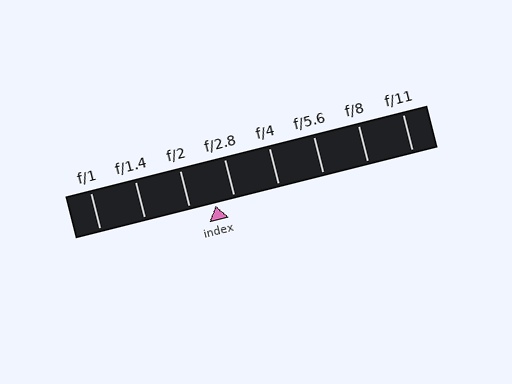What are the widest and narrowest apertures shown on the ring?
The widest aperture shown is f/1 and the narrowest is f/11.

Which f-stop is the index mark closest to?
The index mark is closest to f/2.8.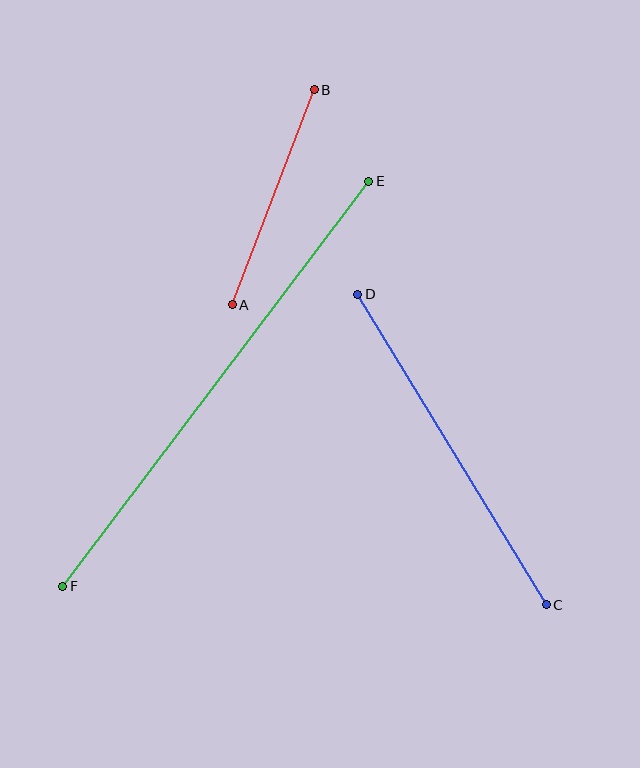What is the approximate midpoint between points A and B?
The midpoint is at approximately (273, 197) pixels.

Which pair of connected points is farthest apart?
Points E and F are farthest apart.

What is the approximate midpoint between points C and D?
The midpoint is at approximately (452, 450) pixels.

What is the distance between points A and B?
The distance is approximately 230 pixels.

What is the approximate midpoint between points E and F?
The midpoint is at approximately (216, 384) pixels.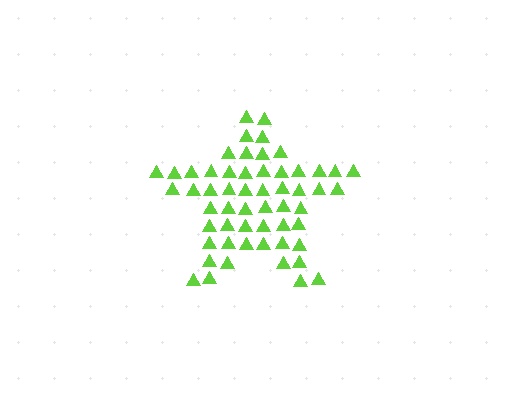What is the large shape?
The large shape is a star.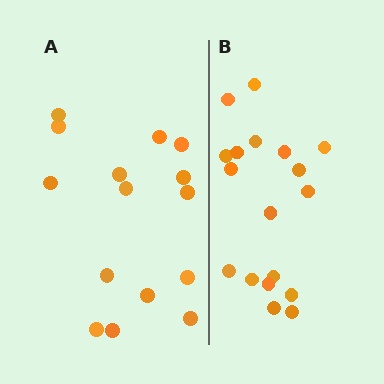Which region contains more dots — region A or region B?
Region B (the right region) has more dots.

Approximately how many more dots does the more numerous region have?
Region B has just a few more — roughly 2 or 3 more dots than region A.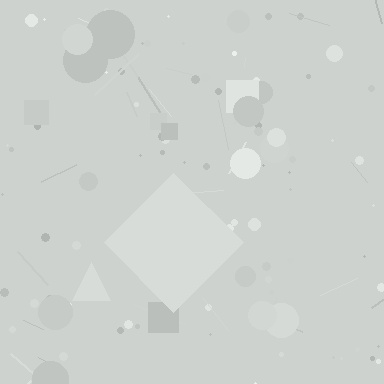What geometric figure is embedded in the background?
A diamond is embedded in the background.